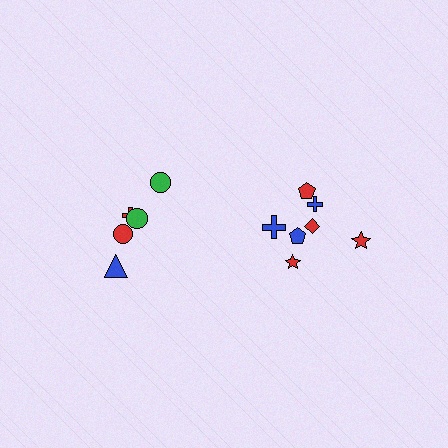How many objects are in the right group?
There are 7 objects.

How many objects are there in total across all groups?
There are 12 objects.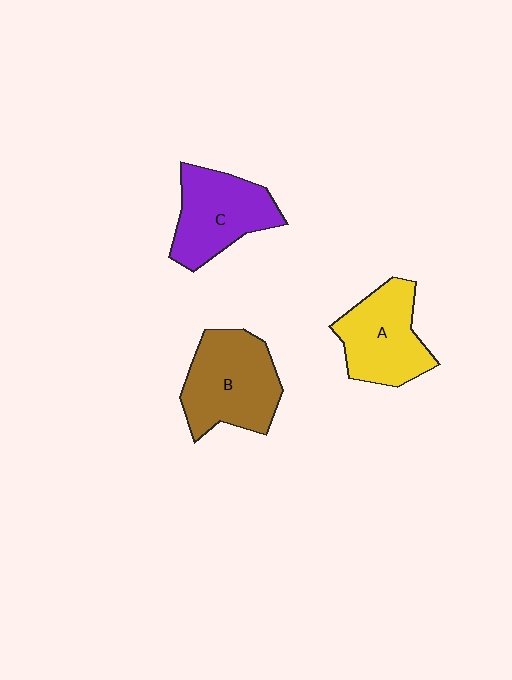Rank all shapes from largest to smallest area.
From largest to smallest: B (brown), C (purple), A (yellow).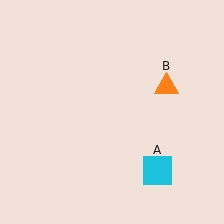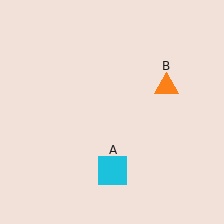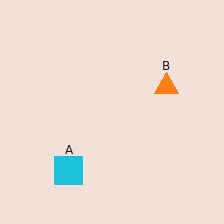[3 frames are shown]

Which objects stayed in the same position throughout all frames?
Orange triangle (object B) remained stationary.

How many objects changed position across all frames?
1 object changed position: cyan square (object A).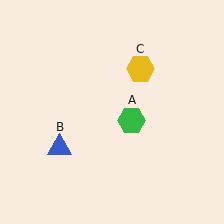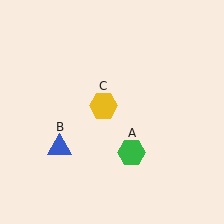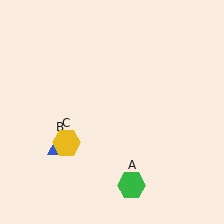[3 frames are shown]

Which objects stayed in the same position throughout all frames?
Blue triangle (object B) remained stationary.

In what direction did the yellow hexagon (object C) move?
The yellow hexagon (object C) moved down and to the left.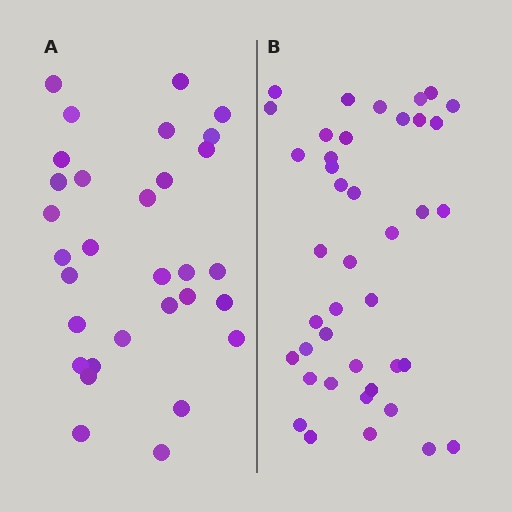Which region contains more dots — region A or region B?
Region B (the right region) has more dots.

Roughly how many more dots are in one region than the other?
Region B has roughly 10 or so more dots than region A.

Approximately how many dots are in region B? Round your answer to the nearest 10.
About 40 dots. (The exact count is 41, which rounds to 40.)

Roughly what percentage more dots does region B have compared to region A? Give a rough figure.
About 30% more.